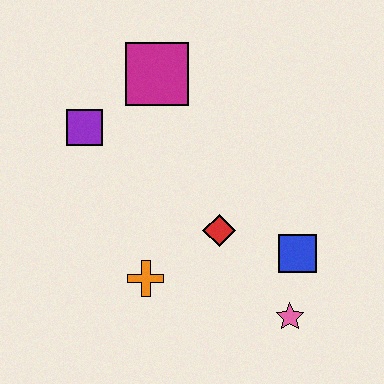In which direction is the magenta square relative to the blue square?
The magenta square is above the blue square.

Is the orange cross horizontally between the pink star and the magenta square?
No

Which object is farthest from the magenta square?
The pink star is farthest from the magenta square.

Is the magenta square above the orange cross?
Yes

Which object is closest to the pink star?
The blue square is closest to the pink star.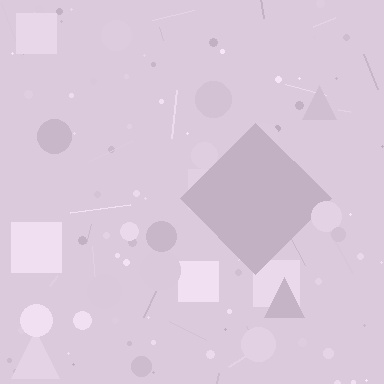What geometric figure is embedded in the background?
A diamond is embedded in the background.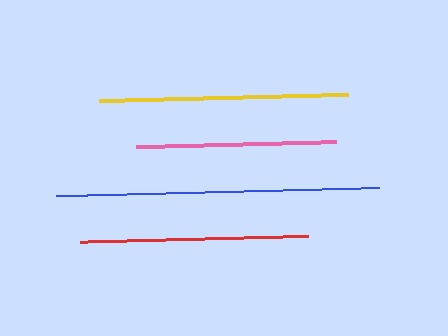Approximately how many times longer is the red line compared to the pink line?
The red line is approximately 1.1 times the length of the pink line.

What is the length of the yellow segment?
The yellow segment is approximately 249 pixels long.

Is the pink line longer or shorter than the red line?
The red line is longer than the pink line.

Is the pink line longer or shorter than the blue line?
The blue line is longer than the pink line.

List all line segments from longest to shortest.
From longest to shortest: blue, yellow, red, pink.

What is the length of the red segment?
The red segment is approximately 228 pixels long.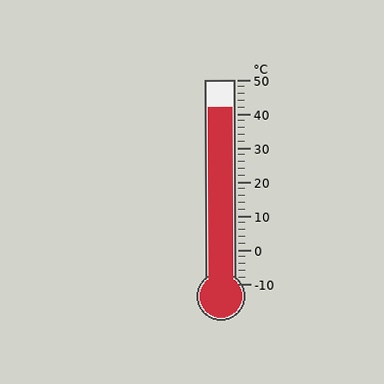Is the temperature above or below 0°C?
The temperature is above 0°C.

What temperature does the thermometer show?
The thermometer shows approximately 42°C.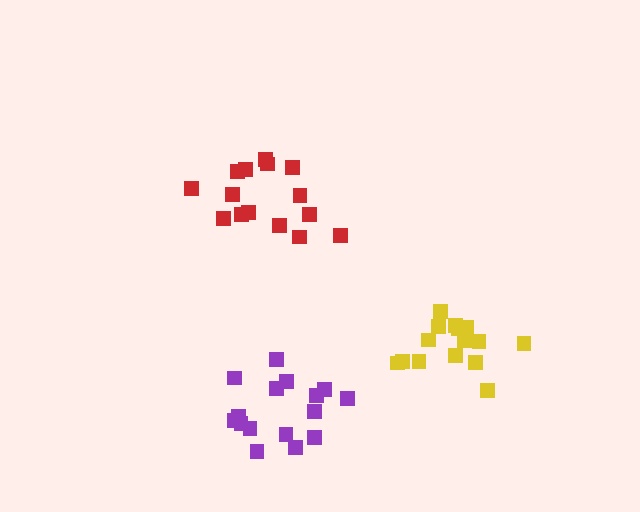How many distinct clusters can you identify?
There are 3 distinct clusters.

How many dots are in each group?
Group 1: 15 dots, Group 2: 15 dots, Group 3: 16 dots (46 total).